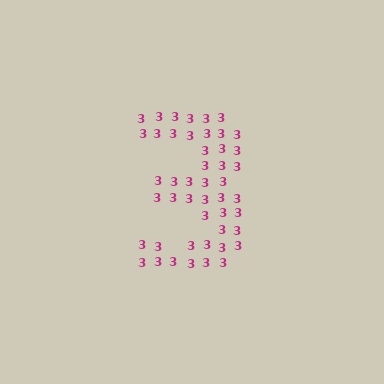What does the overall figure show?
The overall figure shows the digit 3.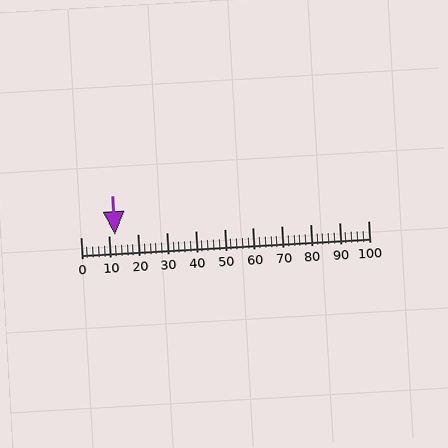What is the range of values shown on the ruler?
The ruler shows values from 0 to 100.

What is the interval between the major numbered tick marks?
The major tick marks are spaced 10 units apart.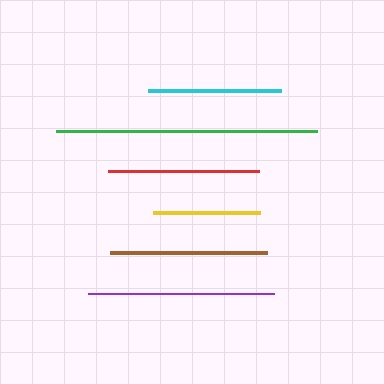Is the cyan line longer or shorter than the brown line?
The brown line is longer than the cyan line.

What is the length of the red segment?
The red segment is approximately 151 pixels long.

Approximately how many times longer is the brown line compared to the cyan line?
The brown line is approximately 1.2 times the length of the cyan line.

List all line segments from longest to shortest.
From longest to shortest: green, purple, brown, red, cyan, yellow.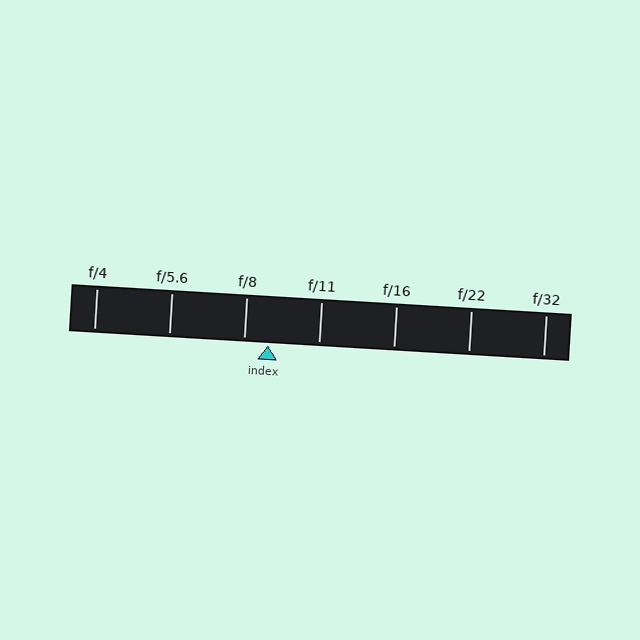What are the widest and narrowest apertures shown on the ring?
The widest aperture shown is f/4 and the narrowest is f/32.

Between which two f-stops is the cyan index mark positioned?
The index mark is between f/8 and f/11.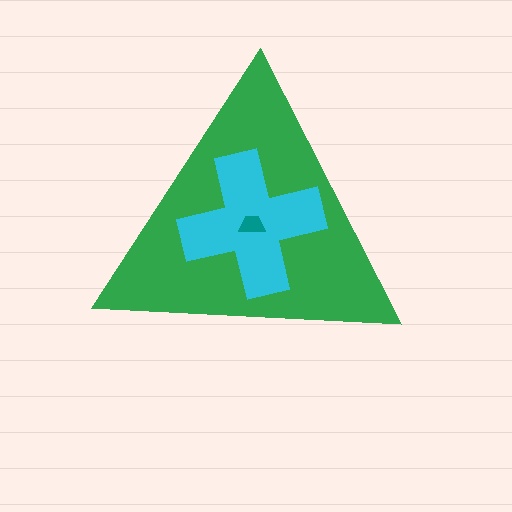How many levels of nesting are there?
3.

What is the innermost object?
The teal trapezoid.